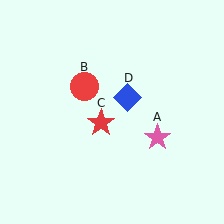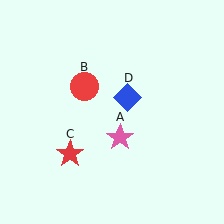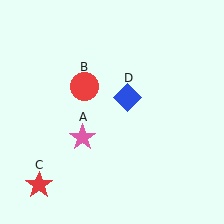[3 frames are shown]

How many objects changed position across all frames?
2 objects changed position: pink star (object A), red star (object C).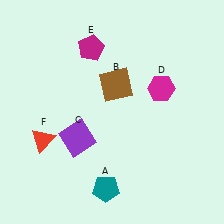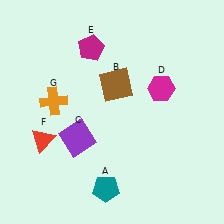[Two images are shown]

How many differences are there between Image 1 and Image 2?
There is 1 difference between the two images.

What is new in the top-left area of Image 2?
An orange cross (G) was added in the top-left area of Image 2.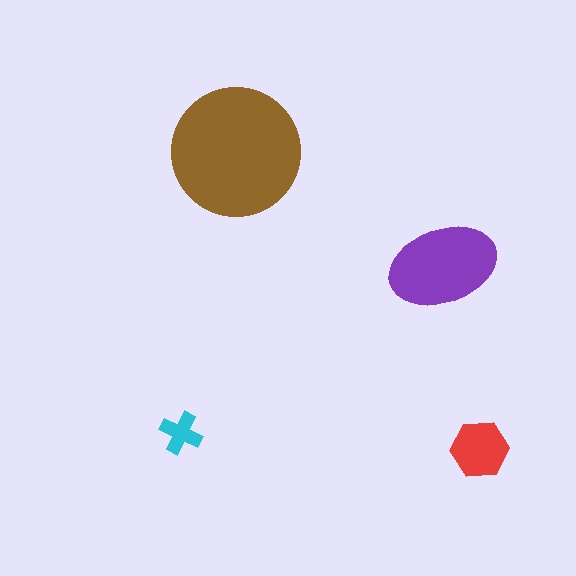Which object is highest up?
The brown circle is topmost.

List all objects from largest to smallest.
The brown circle, the purple ellipse, the red hexagon, the cyan cross.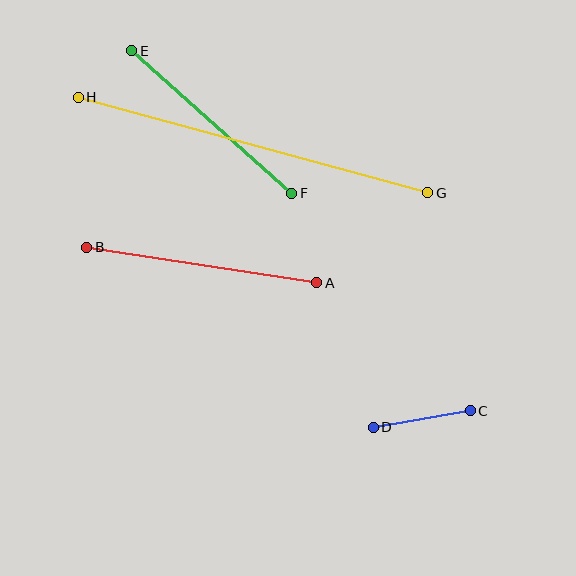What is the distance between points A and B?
The distance is approximately 233 pixels.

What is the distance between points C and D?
The distance is approximately 98 pixels.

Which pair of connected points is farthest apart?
Points G and H are farthest apart.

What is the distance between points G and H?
The distance is approximately 362 pixels.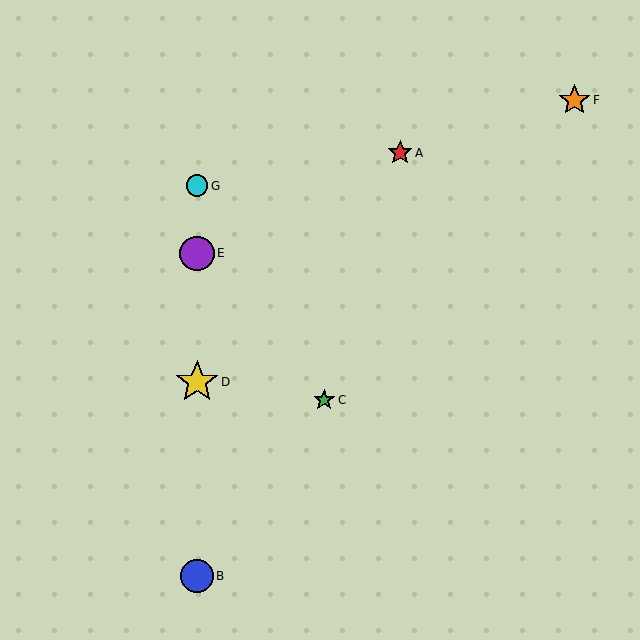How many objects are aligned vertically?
4 objects (B, D, E, G) are aligned vertically.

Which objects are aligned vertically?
Objects B, D, E, G are aligned vertically.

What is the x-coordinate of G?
Object G is at x≈197.